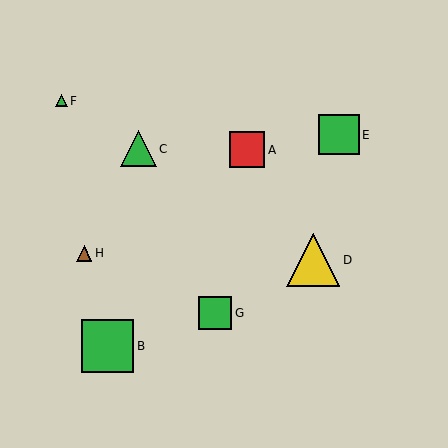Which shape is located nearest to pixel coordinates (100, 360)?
The green square (labeled B) at (107, 346) is nearest to that location.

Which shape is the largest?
The yellow triangle (labeled D) is the largest.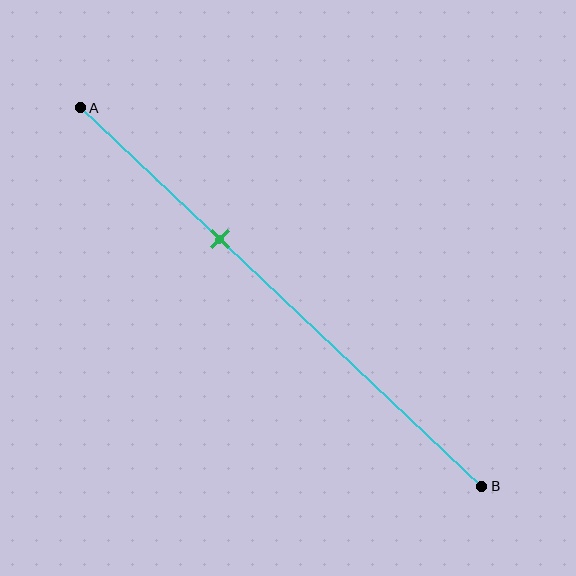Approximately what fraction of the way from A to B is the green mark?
The green mark is approximately 35% of the way from A to B.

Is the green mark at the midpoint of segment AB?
No, the mark is at about 35% from A, not at the 50% midpoint.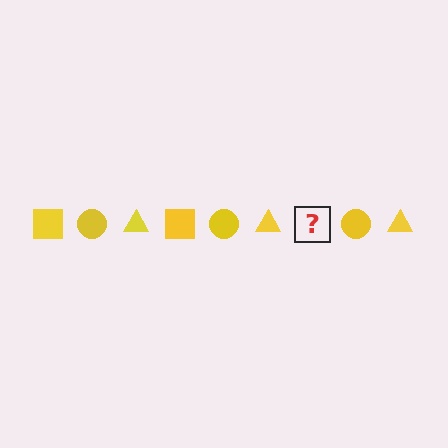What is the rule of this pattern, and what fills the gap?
The rule is that the pattern cycles through square, circle, triangle shapes in yellow. The gap should be filled with a yellow square.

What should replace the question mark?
The question mark should be replaced with a yellow square.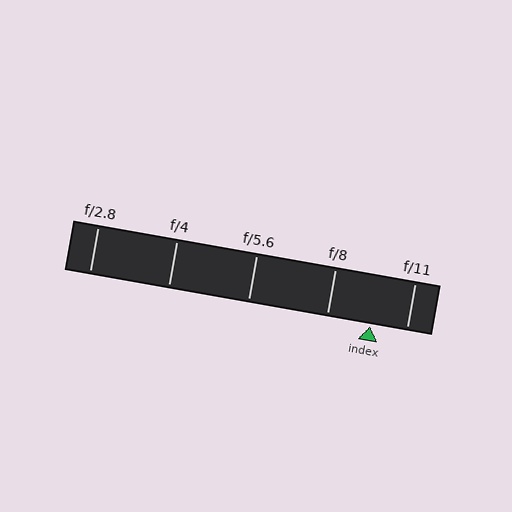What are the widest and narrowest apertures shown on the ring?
The widest aperture shown is f/2.8 and the narrowest is f/11.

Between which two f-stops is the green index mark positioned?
The index mark is between f/8 and f/11.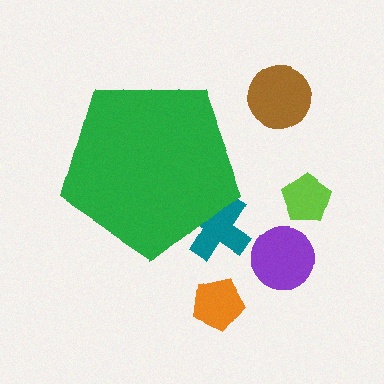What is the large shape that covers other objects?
A green pentagon.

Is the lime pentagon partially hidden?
No, the lime pentagon is fully visible.